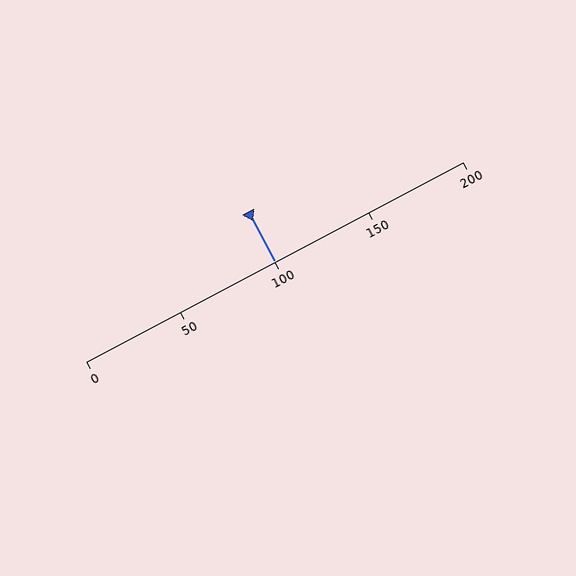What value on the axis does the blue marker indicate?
The marker indicates approximately 100.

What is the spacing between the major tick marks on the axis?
The major ticks are spaced 50 apart.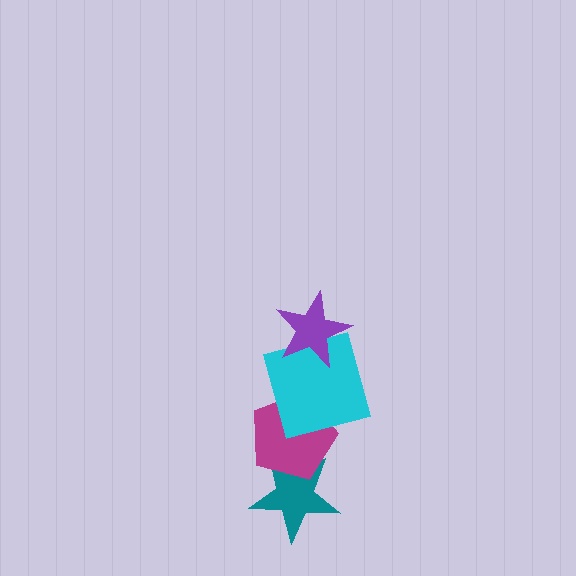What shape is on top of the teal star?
The magenta pentagon is on top of the teal star.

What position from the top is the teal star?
The teal star is 4th from the top.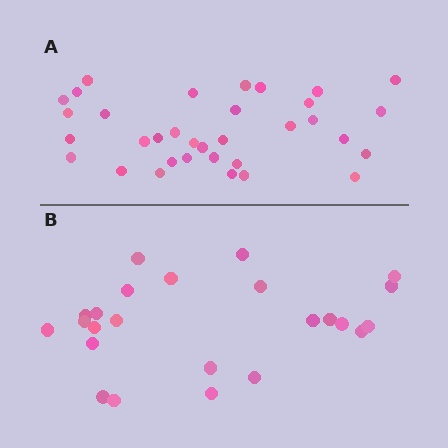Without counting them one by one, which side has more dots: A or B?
Region A (the top region) has more dots.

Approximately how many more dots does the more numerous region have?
Region A has roughly 10 or so more dots than region B.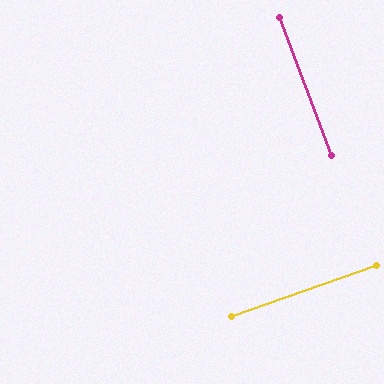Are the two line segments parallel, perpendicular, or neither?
Perpendicular — they meet at approximately 89°.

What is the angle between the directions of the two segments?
Approximately 89 degrees.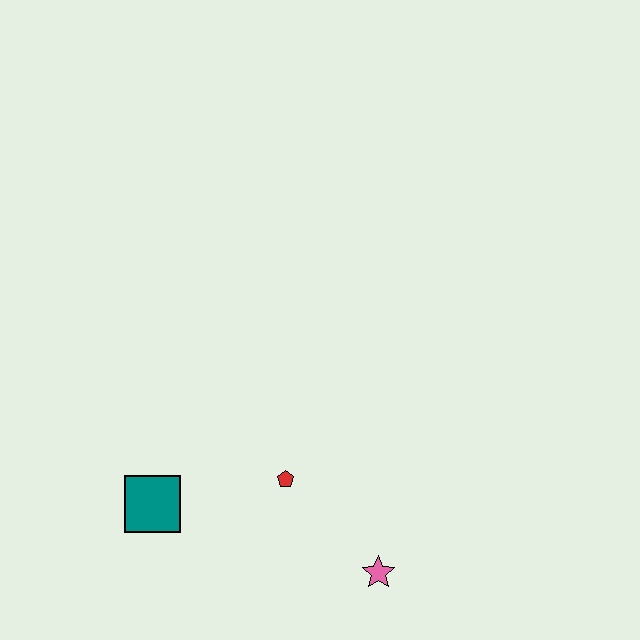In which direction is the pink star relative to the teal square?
The pink star is to the right of the teal square.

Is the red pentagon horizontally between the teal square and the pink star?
Yes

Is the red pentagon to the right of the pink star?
No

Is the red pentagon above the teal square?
Yes